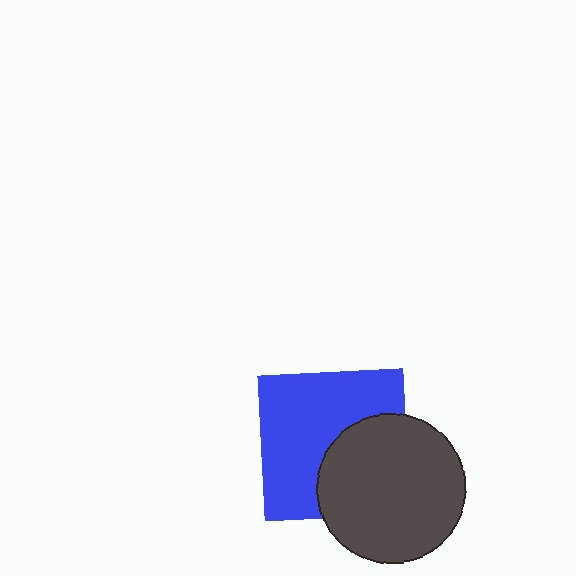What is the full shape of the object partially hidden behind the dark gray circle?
The partially hidden object is a blue square.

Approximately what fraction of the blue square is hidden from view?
Roughly 39% of the blue square is hidden behind the dark gray circle.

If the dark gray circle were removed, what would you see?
You would see the complete blue square.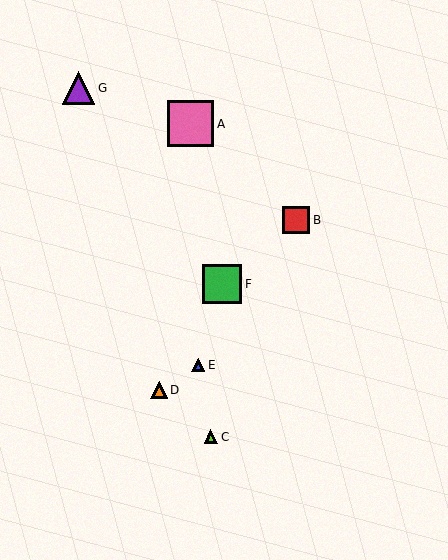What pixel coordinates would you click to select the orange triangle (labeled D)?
Click at (159, 390) to select the orange triangle D.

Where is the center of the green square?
The center of the green square is at (222, 284).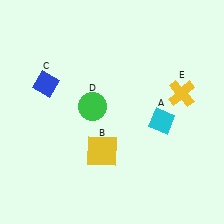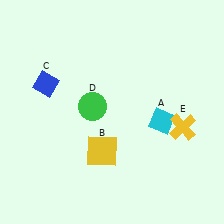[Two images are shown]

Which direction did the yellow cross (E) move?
The yellow cross (E) moved down.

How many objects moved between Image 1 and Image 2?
1 object moved between the two images.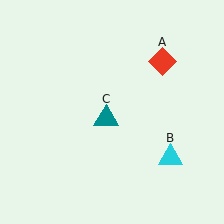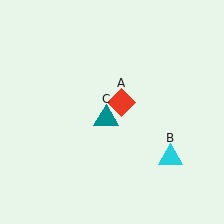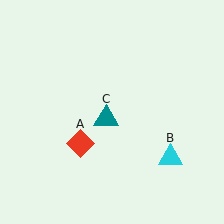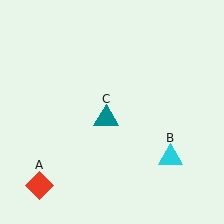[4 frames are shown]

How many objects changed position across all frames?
1 object changed position: red diamond (object A).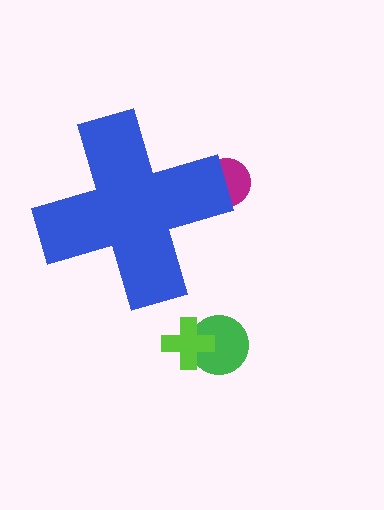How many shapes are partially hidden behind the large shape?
1 shape is partially hidden.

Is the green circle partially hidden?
No, the green circle is fully visible.